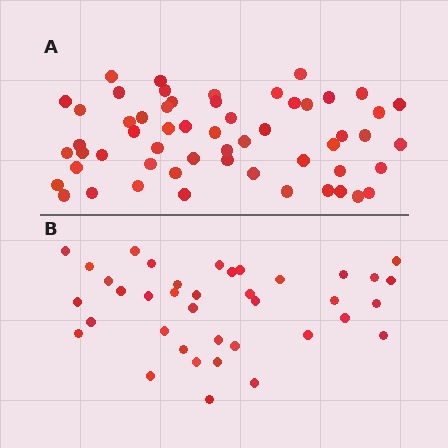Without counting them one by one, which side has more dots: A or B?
Region A (the top region) has more dots.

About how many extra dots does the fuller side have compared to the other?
Region A has approximately 20 more dots than region B.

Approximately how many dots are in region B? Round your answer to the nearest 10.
About 40 dots. (The exact count is 38, which rounds to 40.)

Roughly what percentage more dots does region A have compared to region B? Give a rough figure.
About 45% more.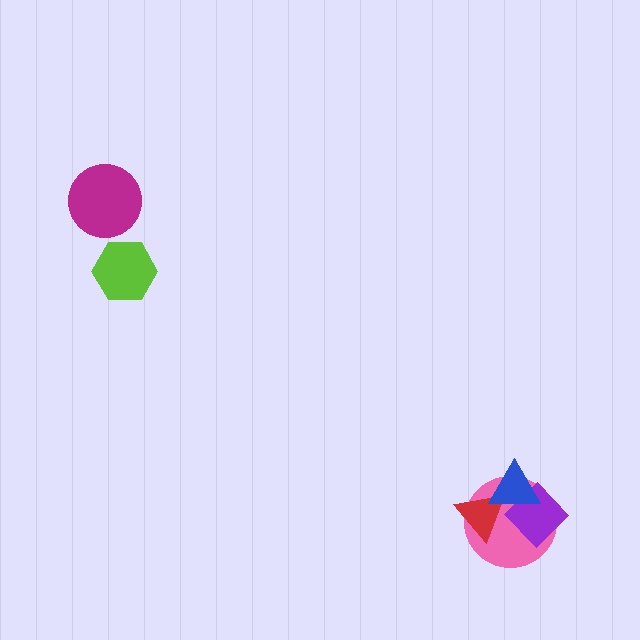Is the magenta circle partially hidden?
No, no other shape covers it.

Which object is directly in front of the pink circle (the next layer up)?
The purple diamond is directly in front of the pink circle.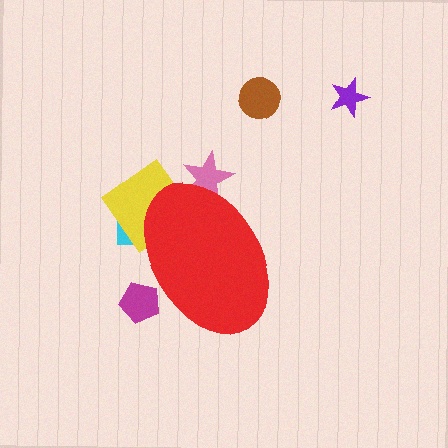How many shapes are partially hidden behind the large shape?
4 shapes are partially hidden.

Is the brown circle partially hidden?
No, the brown circle is fully visible.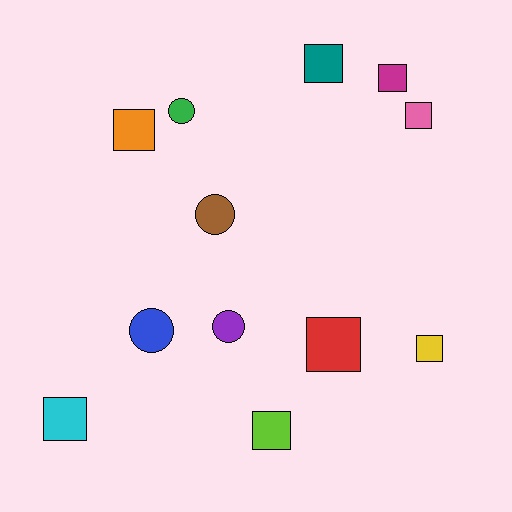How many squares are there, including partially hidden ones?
There are 8 squares.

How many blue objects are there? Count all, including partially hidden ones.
There is 1 blue object.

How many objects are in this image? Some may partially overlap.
There are 12 objects.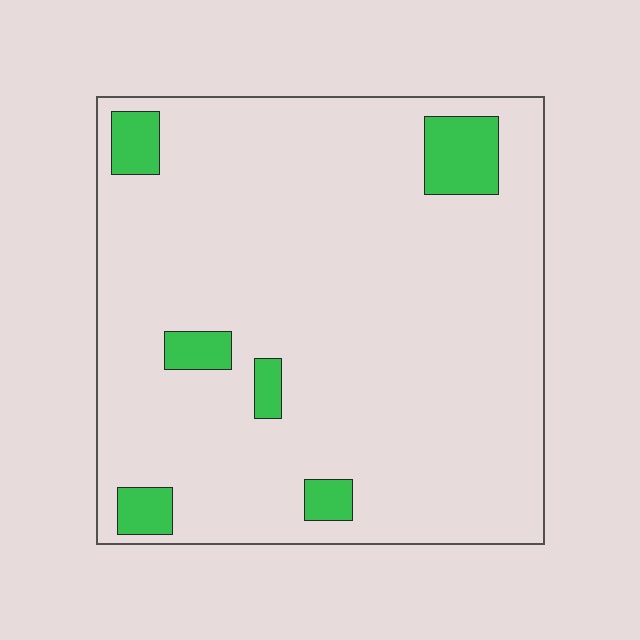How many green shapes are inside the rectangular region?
6.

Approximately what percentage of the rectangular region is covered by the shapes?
Approximately 10%.